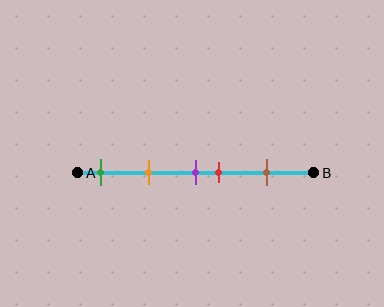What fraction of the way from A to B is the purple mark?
The purple mark is approximately 50% (0.5) of the way from A to B.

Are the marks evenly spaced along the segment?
No, the marks are not evenly spaced.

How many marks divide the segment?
There are 5 marks dividing the segment.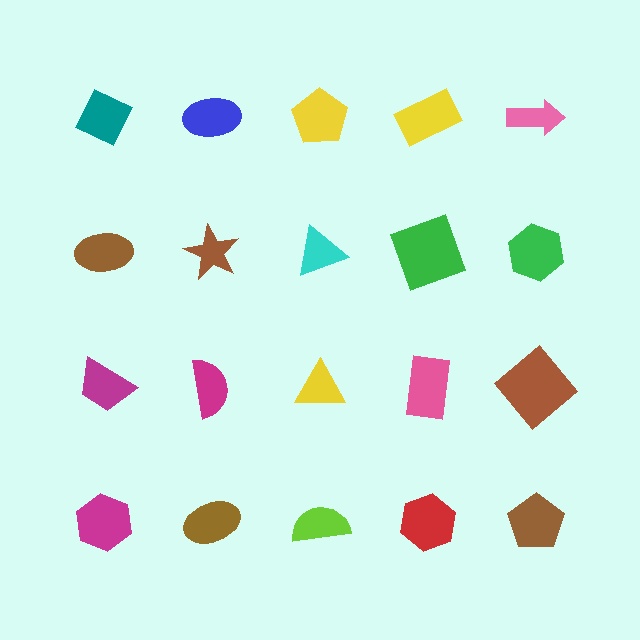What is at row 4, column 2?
A brown ellipse.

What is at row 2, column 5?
A green hexagon.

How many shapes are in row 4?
5 shapes.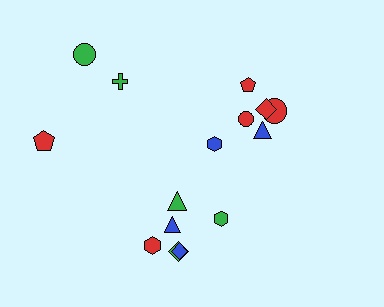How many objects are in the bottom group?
There are 6 objects.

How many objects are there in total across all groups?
There are 15 objects.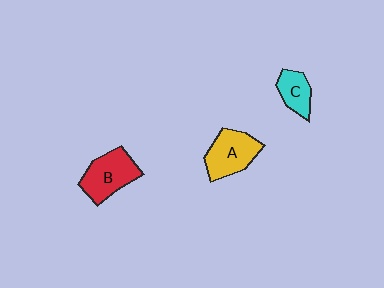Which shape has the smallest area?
Shape C (cyan).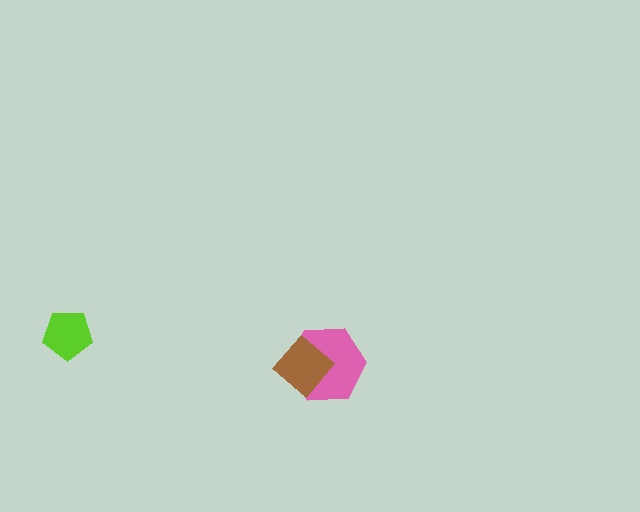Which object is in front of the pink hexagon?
The brown diamond is in front of the pink hexagon.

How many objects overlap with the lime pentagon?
0 objects overlap with the lime pentagon.